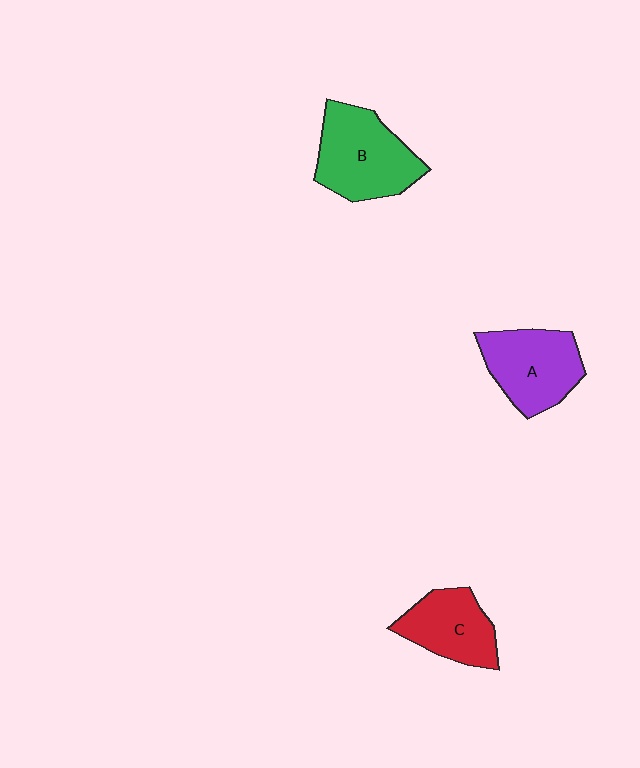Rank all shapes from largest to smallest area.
From largest to smallest: B (green), A (purple), C (red).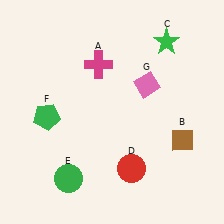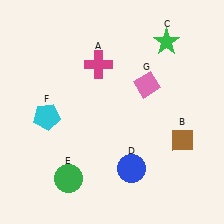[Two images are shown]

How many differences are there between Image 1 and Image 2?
There are 2 differences between the two images.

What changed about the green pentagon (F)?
In Image 1, F is green. In Image 2, it changed to cyan.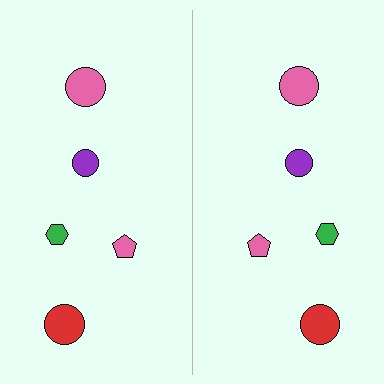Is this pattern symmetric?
Yes, this pattern has bilateral (reflection) symmetry.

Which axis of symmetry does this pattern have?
The pattern has a vertical axis of symmetry running through the center of the image.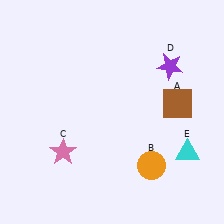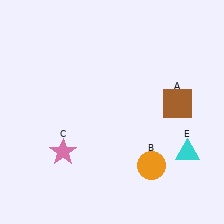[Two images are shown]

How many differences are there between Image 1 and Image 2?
There is 1 difference between the two images.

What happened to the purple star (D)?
The purple star (D) was removed in Image 2. It was in the top-right area of Image 1.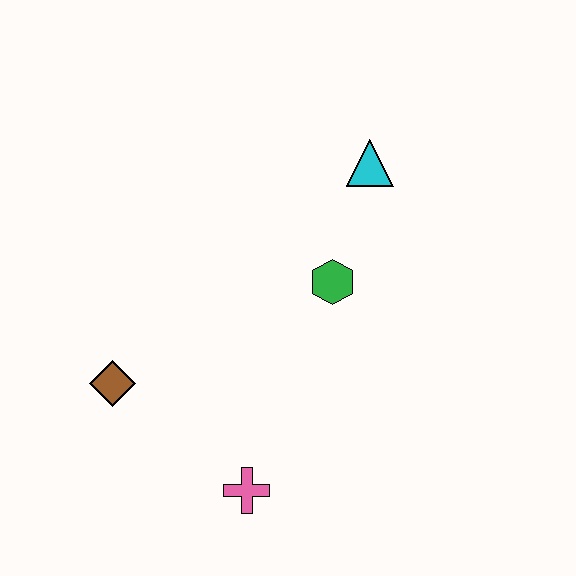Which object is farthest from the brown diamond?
The cyan triangle is farthest from the brown diamond.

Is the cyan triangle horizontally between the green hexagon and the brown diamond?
No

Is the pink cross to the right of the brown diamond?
Yes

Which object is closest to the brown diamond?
The pink cross is closest to the brown diamond.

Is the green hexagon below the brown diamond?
No